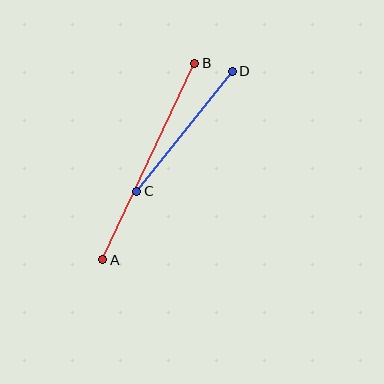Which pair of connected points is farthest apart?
Points A and B are farthest apart.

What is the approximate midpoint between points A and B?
The midpoint is at approximately (149, 162) pixels.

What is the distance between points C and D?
The distance is approximately 153 pixels.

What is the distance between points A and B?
The distance is approximately 217 pixels.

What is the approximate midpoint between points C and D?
The midpoint is at approximately (184, 131) pixels.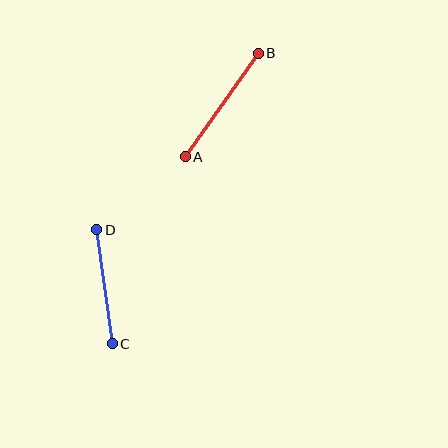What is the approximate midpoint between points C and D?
The midpoint is at approximately (105, 287) pixels.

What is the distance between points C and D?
The distance is approximately 115 pixels.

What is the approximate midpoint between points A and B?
The midpoint is at approximately (222, 105) pixels.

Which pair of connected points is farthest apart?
Points A and B are farthest apart.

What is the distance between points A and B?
The distance is approximately 127 pixels.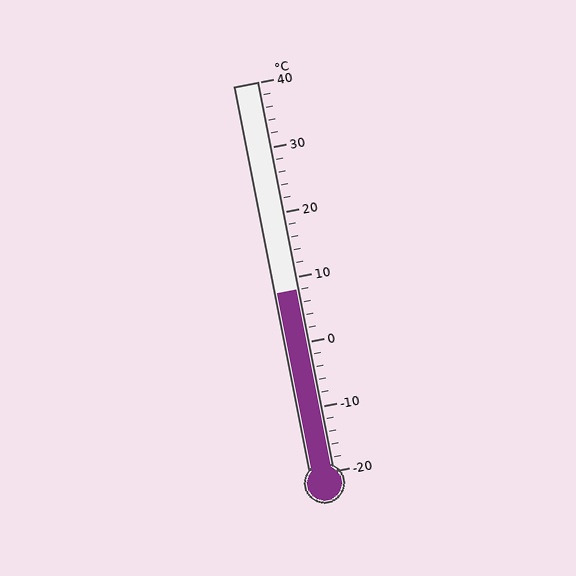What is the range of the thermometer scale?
The thermometer scale ranges from -20°C to 40°C.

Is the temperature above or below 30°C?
The temperature is below 30°C.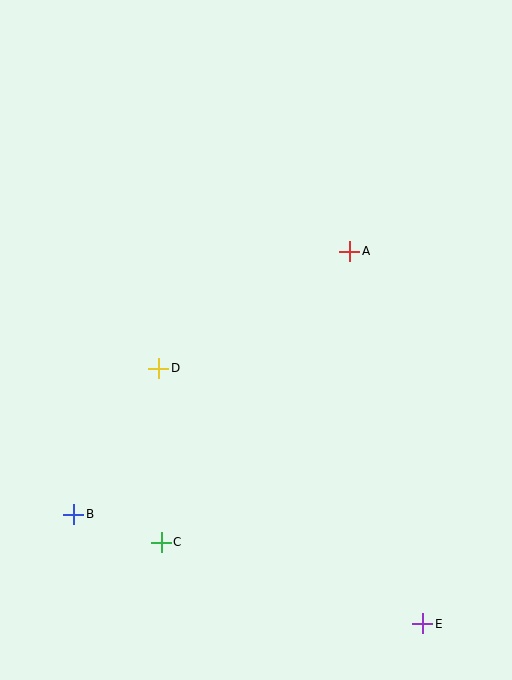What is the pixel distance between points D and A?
The distance between D and A is 224 pixels.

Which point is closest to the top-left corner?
Point D is closest to the top-left corner.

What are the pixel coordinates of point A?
Point A is at (350, 251).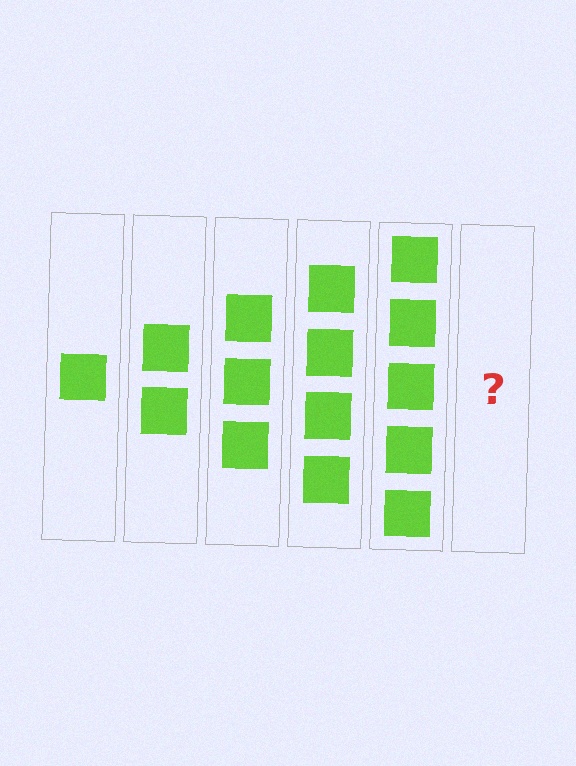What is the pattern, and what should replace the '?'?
The pattern is that each step adds one more square. The '?' should be 6 squares.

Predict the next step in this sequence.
The next step is 6 squares.